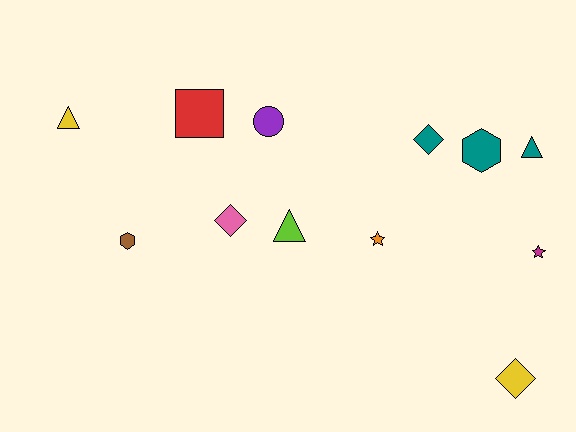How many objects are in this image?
There are 12 objects.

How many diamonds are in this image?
There are 3 diamonds.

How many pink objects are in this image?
There is 1 pink object.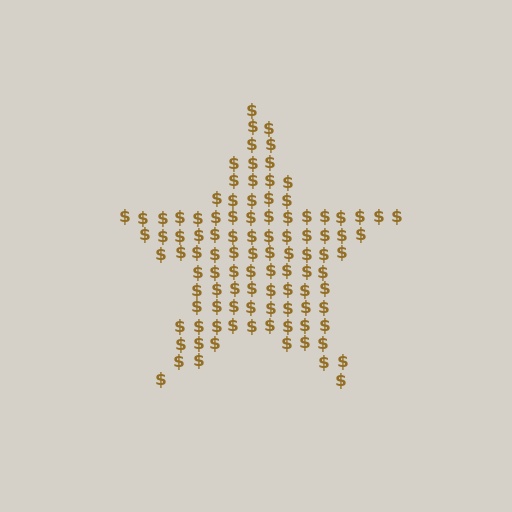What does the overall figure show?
The overall figure shows a star.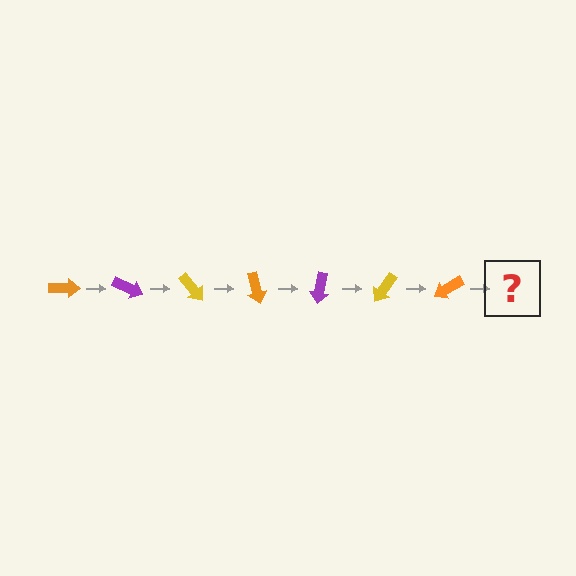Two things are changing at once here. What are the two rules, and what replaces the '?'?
The two rules are that it rotates 25 degrees each step and the color cycles through orange, purple, and yellow. The '?' should be a purple arrow, rotated 175 degrees from the start.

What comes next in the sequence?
The next element should be a purple arrow, rotated 175 degrees from the start.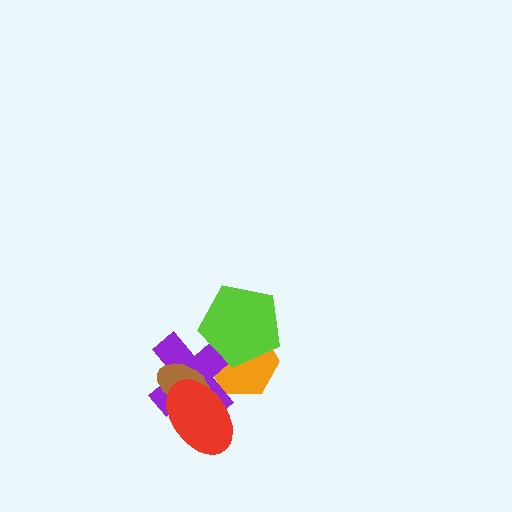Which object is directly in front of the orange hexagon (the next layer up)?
The purple cross is directly in front of the orange hexagon.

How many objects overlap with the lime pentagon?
2 objects overlap with the lime pentagon.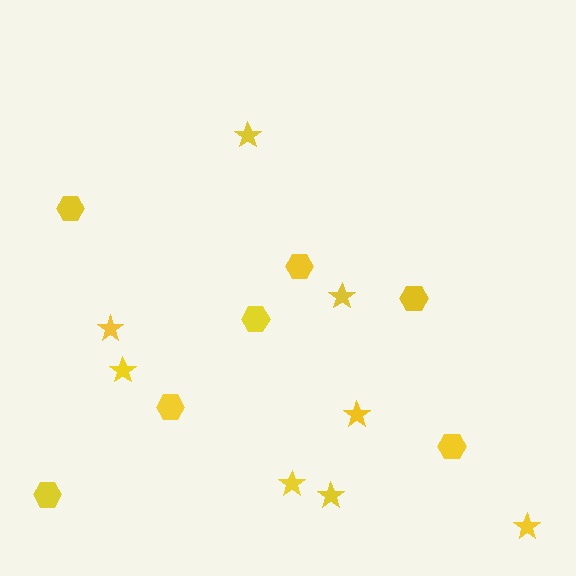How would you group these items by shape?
There are 2 groups: one group of hexagons (7) and one group of stars (8).